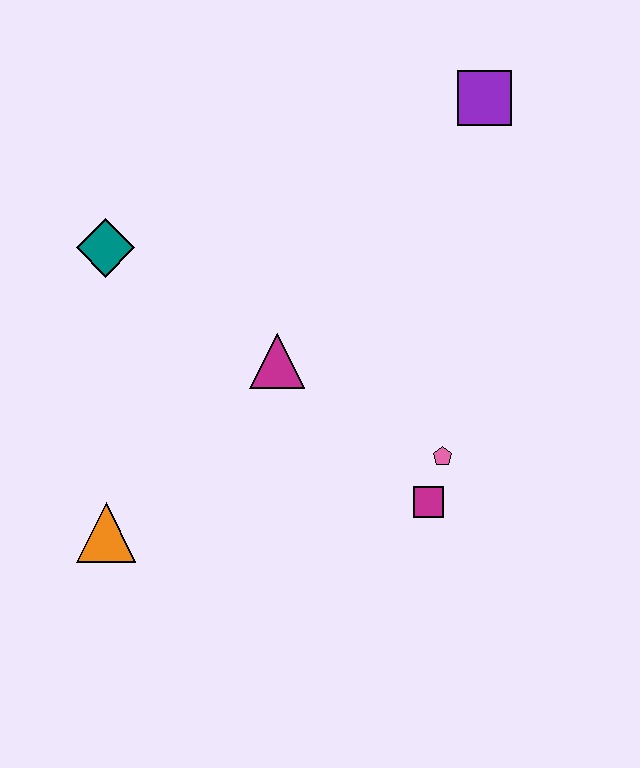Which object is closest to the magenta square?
The pink pentagon is closest to the magenta square.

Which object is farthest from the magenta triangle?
The purple square is farthest from the magenta triangle.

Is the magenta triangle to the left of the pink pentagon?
Yes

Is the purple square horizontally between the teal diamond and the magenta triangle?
No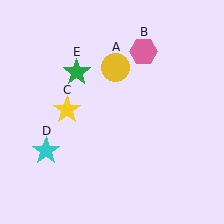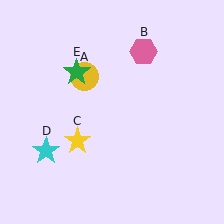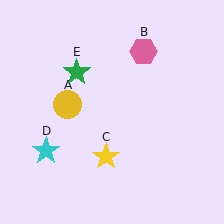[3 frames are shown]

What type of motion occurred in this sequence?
The yellow circle (object A), yellow star (object C) rotated counterclockwise around the center of the scene.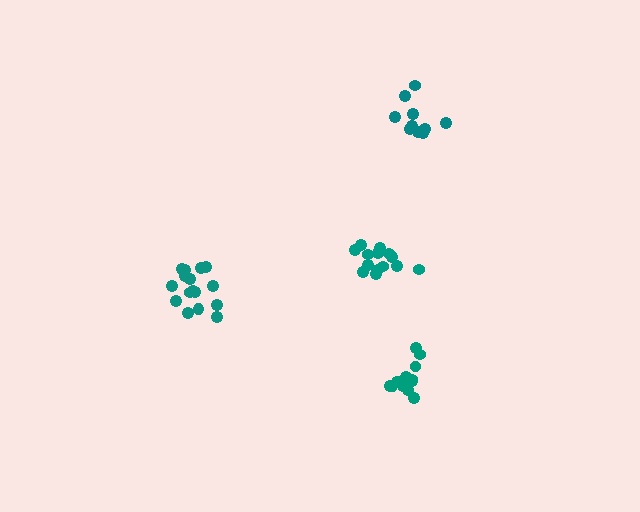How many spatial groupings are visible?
There are 4 spatial groupings.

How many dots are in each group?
Group 1: 10 dots, Group 2: 16 dots, Group 3: 14 dots, Group 4: 14 dots (54 total).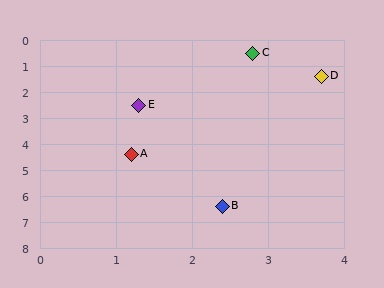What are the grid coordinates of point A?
Point A is at approximately (1.2, 4.4).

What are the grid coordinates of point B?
Point B is at approximately (2.4, 6.4).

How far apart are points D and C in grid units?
Points D and C are about 1.3 grid units apart.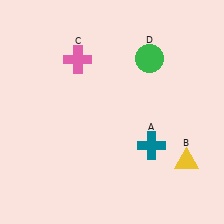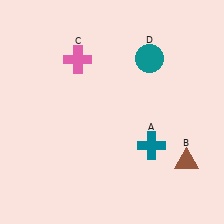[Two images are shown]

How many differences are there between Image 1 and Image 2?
There are 2 differences between the two images.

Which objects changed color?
B changed from yellow to brown. D changed from green to teal.